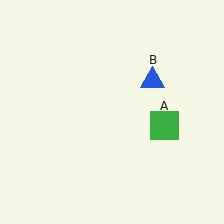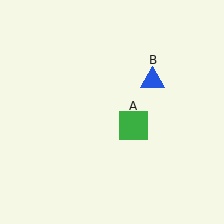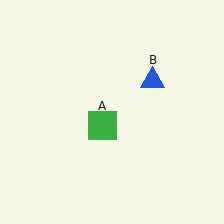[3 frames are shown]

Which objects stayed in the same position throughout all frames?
Blue triangle (object B) remained stationary.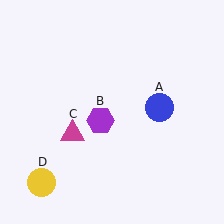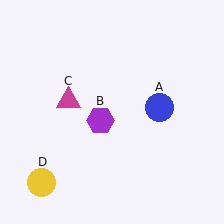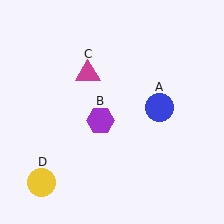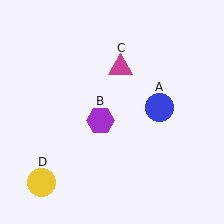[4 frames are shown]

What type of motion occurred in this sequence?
The magenta triangle (object C) rotated clockwise around the center of the scene.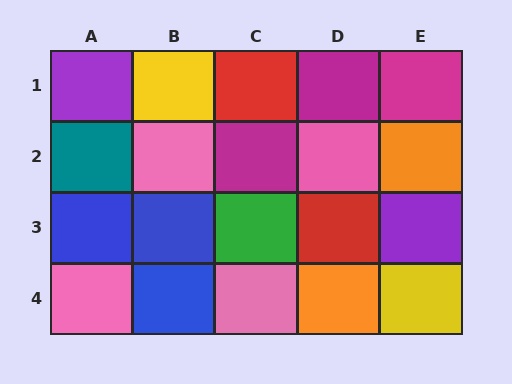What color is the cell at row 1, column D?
Magenta.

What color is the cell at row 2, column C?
Magenta.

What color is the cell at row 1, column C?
Red.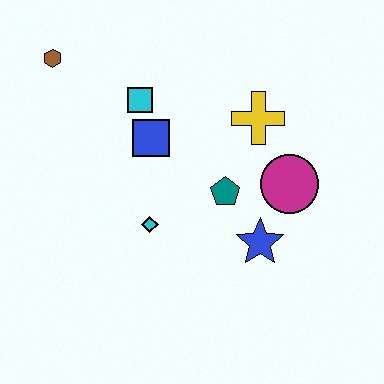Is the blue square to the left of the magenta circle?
Yes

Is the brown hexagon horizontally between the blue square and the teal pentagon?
No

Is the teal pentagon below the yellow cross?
Yes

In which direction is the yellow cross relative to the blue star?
The yellow cross is above the blue star.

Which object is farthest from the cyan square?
The blue star is farthest from the cyan square.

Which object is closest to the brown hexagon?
The cyan square is closest to the brown hexagon.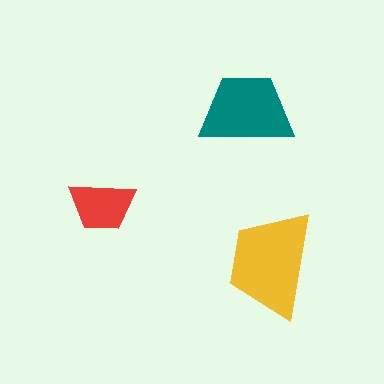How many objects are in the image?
There are 3 objects in the image.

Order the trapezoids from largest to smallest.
the yellow one, the teal one, the red one.